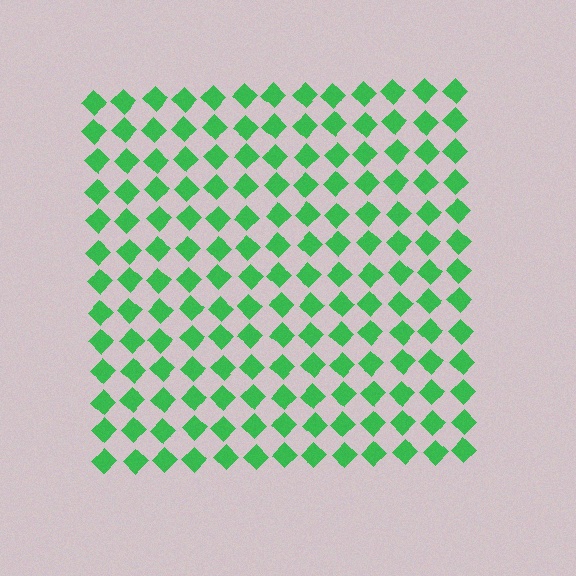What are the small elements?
The small elements are diamonds.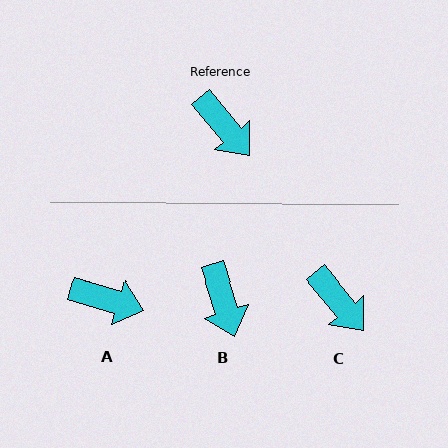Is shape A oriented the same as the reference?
No, it is off by about 33 degrees.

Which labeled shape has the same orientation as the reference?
C.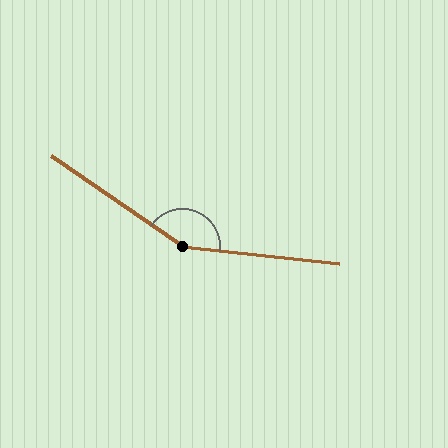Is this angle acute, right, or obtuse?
It is obtuse.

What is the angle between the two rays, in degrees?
Approximately 151 degrees.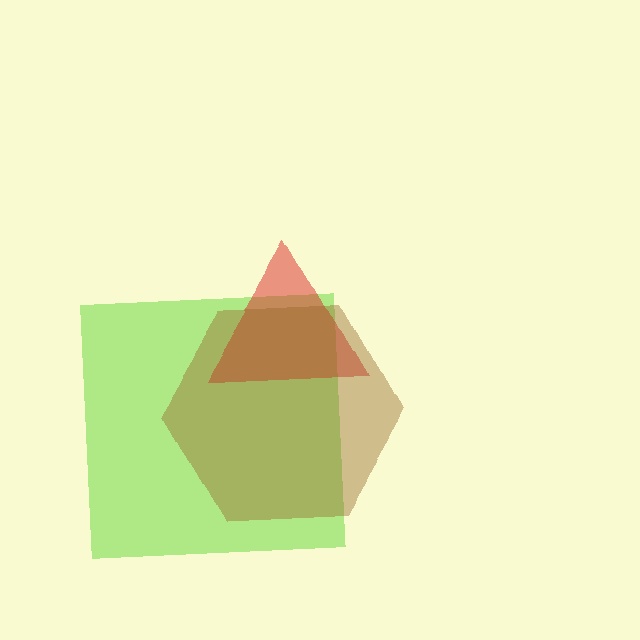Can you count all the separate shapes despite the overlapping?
Yes, there are 3 separate shapes.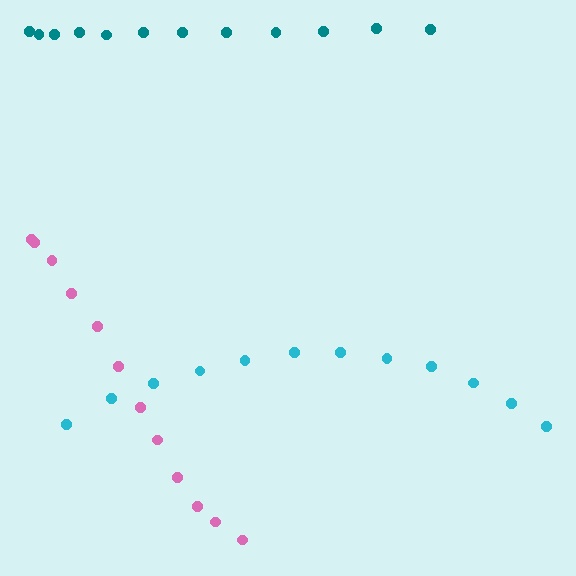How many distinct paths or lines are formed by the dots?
There are 3 distinct paths.